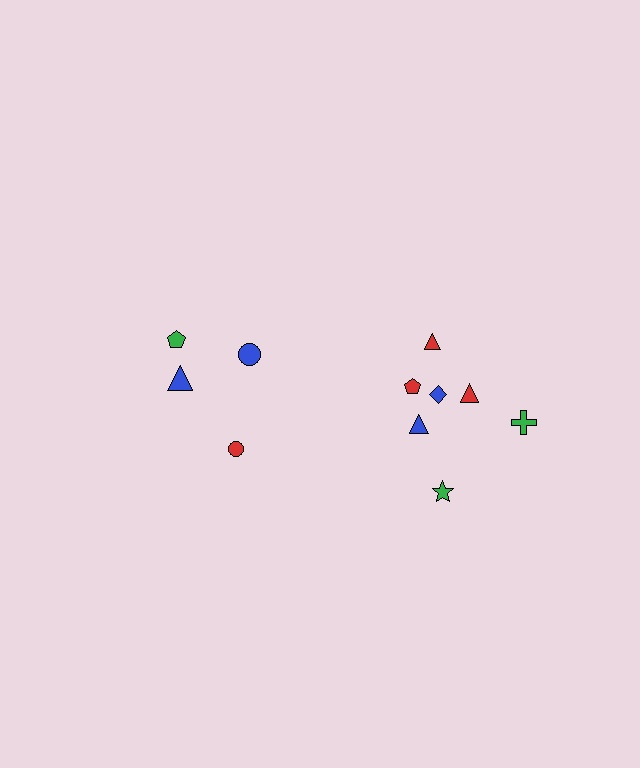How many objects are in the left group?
There are 4 objects.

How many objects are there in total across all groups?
There are 11 objects.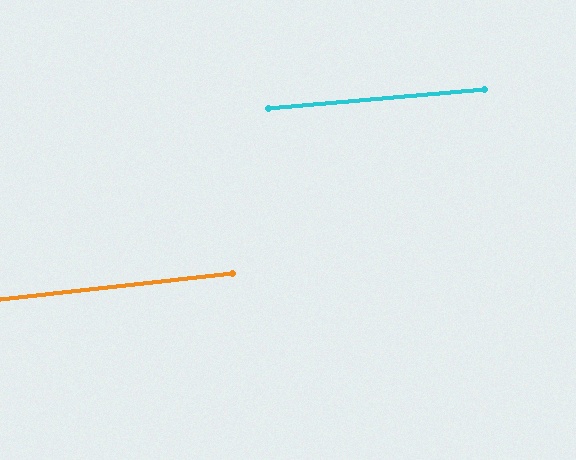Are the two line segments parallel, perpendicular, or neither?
Parallel — their directions differ by only 1.3°.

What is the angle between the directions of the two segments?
Approximately 1 degree.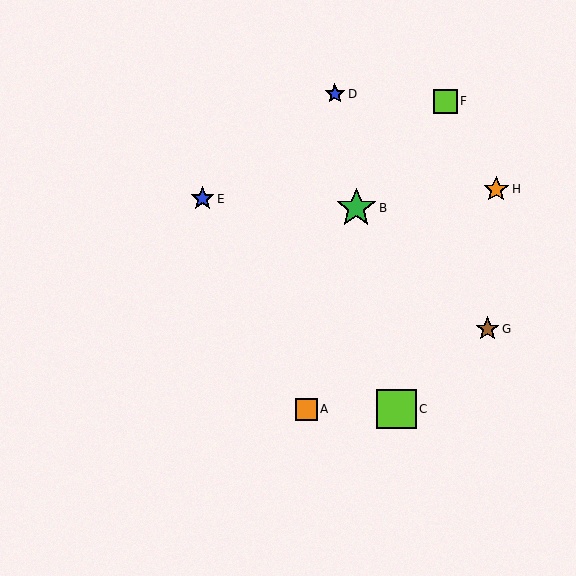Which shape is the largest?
The lime square (labeled C) is the largest.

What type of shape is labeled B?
Shape B is a green star.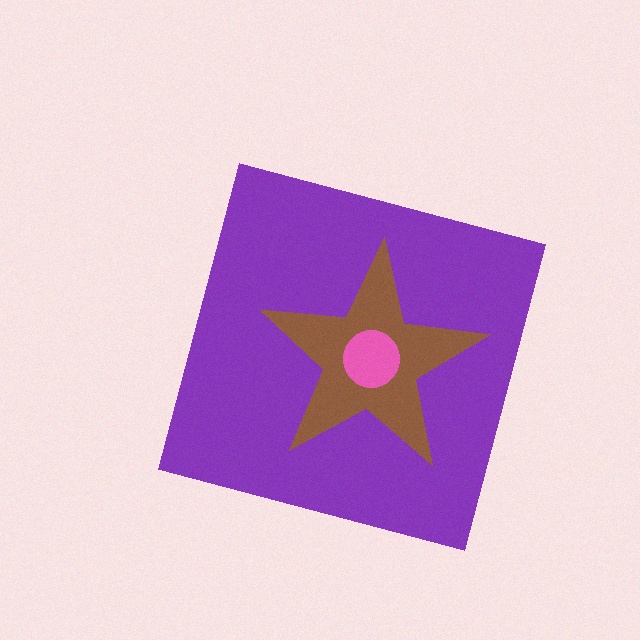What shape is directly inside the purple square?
The brown star.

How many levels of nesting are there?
3.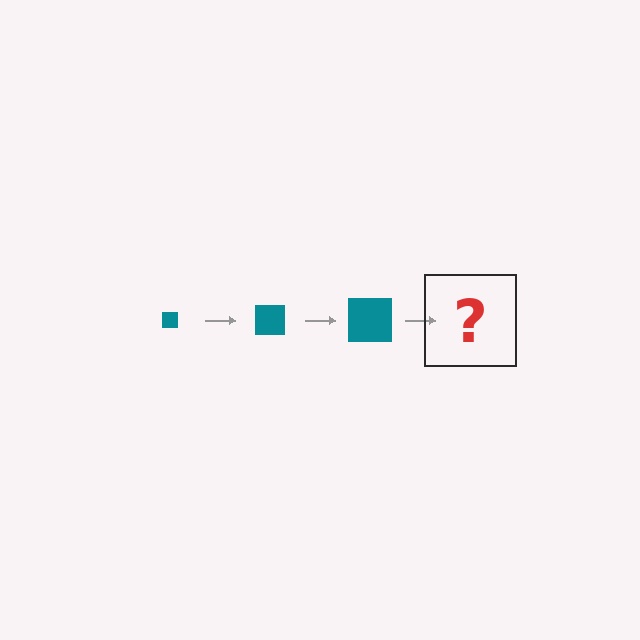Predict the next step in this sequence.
The next step is a teal square, larger than the previous one.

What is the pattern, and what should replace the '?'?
The pattern is that the square gets progressively larger each step. The '?' should be a teal square, larger than the previous one.